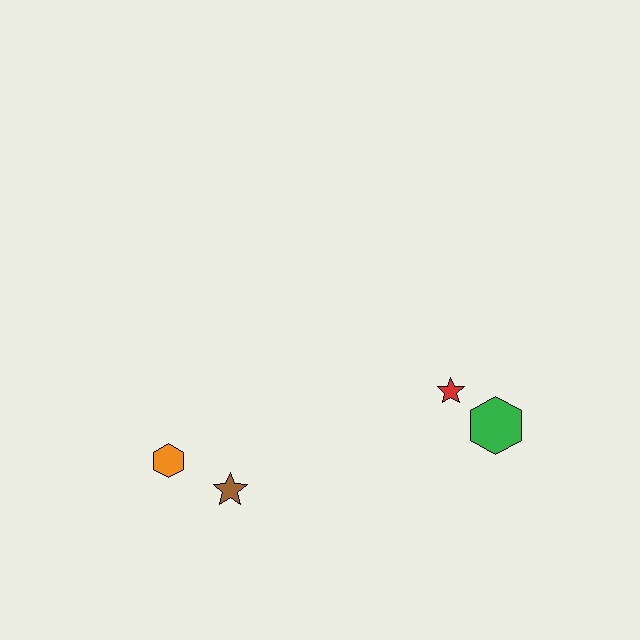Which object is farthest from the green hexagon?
The orange hexagon is farthest from the green hexagon.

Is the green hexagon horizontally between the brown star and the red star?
No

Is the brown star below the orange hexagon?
Yes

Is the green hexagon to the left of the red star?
No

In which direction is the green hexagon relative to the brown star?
The green hexagon is to the right of the brown star.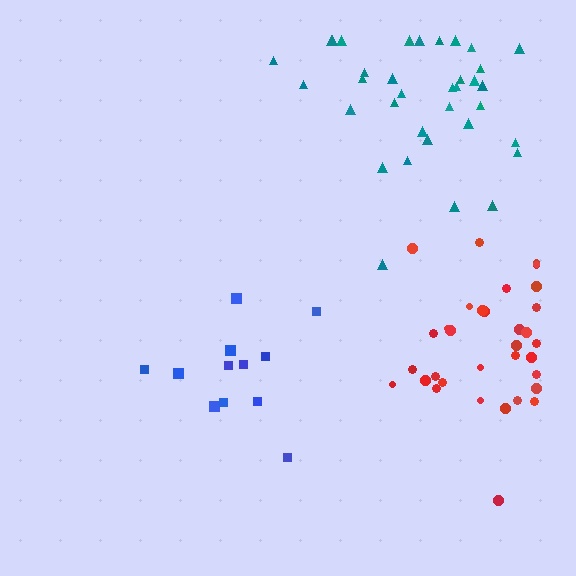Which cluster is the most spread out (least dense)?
Blue.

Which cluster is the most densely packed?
Teal.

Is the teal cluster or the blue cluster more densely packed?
Teal.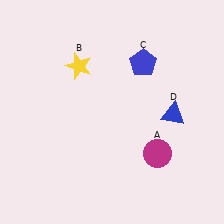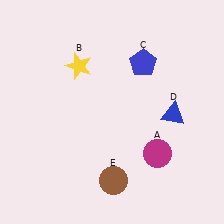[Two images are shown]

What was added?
A brown circle (E) was added in Image 2.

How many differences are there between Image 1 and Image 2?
There is 1 difference between the two images.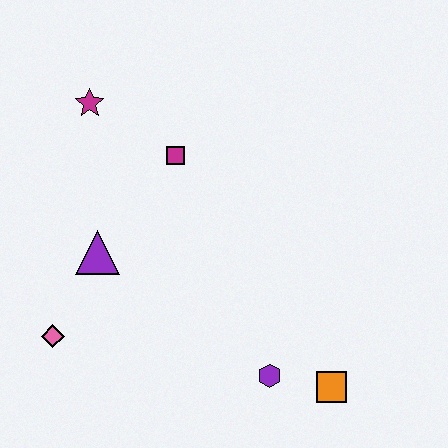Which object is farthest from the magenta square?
The orange square is farthest from the magenta square.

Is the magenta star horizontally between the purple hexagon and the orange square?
No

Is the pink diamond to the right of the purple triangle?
No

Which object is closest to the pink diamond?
The purple triangle is closest to the pink diamond.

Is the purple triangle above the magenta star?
No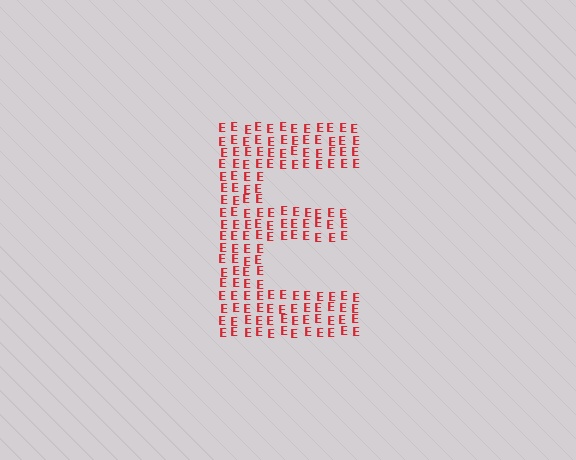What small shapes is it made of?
It is made of small letter E's.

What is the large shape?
The large shape is the letter E.